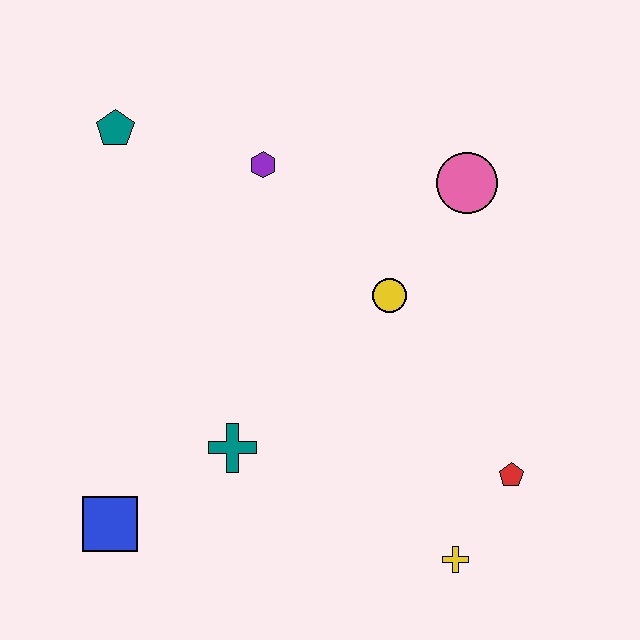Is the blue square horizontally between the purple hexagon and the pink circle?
No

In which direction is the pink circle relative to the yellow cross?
The pink circle is above the yellow cross.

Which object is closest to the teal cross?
The blue square is closest to the teal cross.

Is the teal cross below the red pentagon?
No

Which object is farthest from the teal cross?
The pink circle is farthest from the teal cross.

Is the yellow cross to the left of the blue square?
No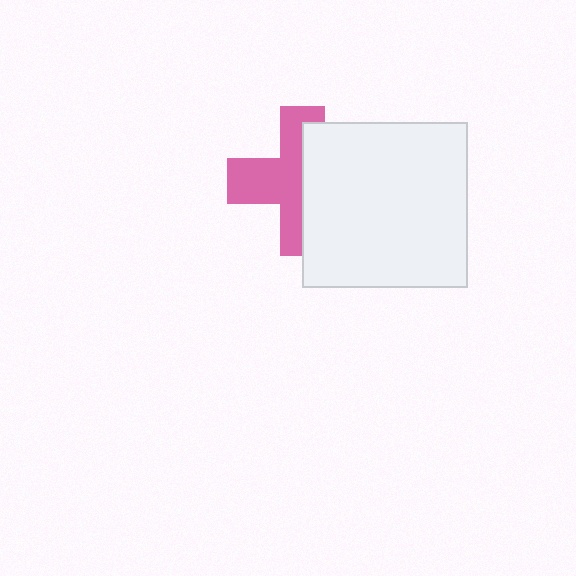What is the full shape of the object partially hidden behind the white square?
The partially hidden object is a pink cross.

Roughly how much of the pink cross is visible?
About half of it is visible (roughly 52%).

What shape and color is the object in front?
The object in front is a white square.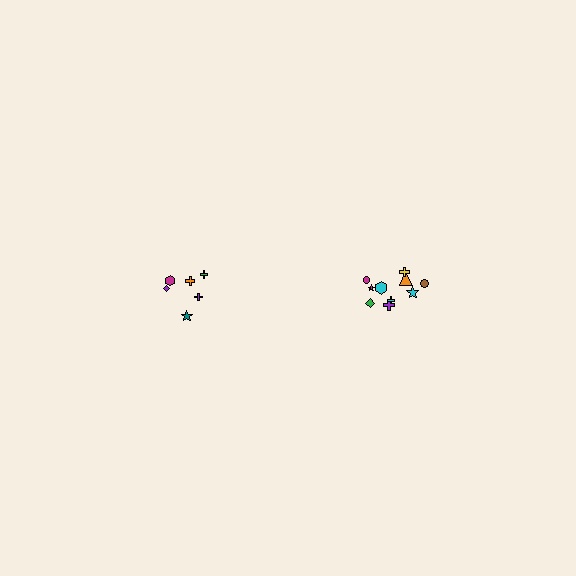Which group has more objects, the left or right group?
The right group.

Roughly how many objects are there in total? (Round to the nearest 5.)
Roughly 15 objects in total.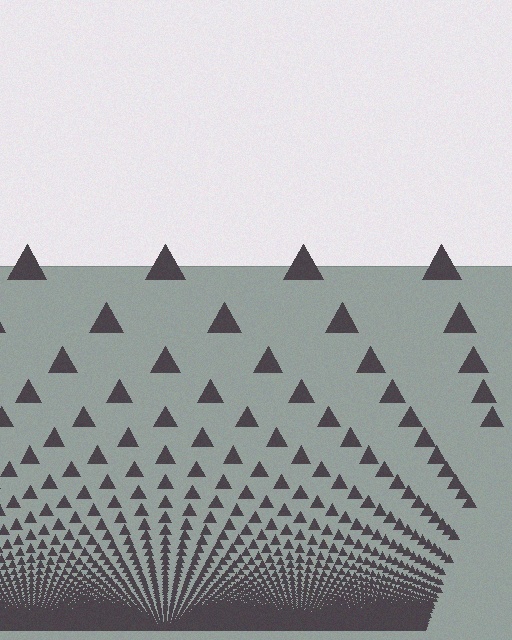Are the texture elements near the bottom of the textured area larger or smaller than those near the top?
Smaller. The gradient is inverted — elements near the bottom are smaller and denser.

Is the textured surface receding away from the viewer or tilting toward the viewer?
The surface appears to tilt toward the viewer. Texture elements get larger and sparser toward the top.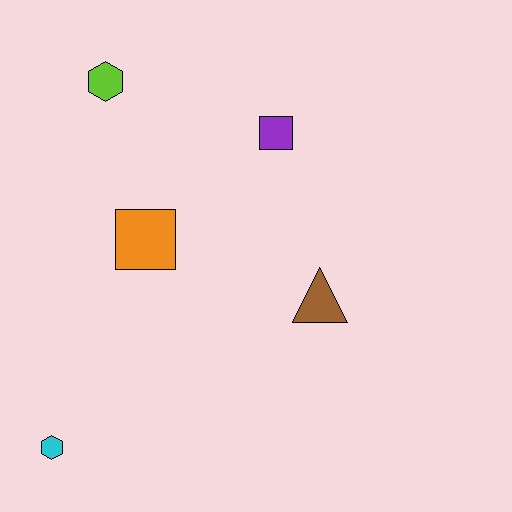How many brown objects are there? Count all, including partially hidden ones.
There is 1 brown object.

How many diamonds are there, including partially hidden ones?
There are no diamonds.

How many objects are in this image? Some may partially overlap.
There are 5 objects.